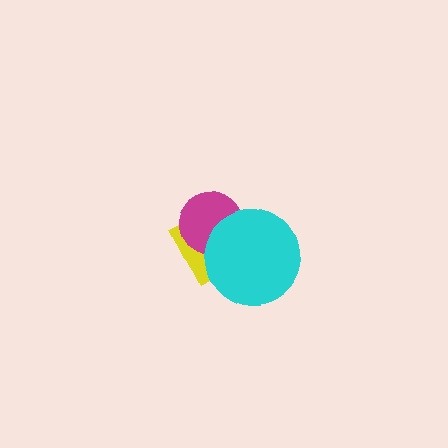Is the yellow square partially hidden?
Yes, it is partially covered by another shape.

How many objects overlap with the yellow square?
2 objects overlap with the yellow square.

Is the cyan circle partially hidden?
No, no other shape covers it.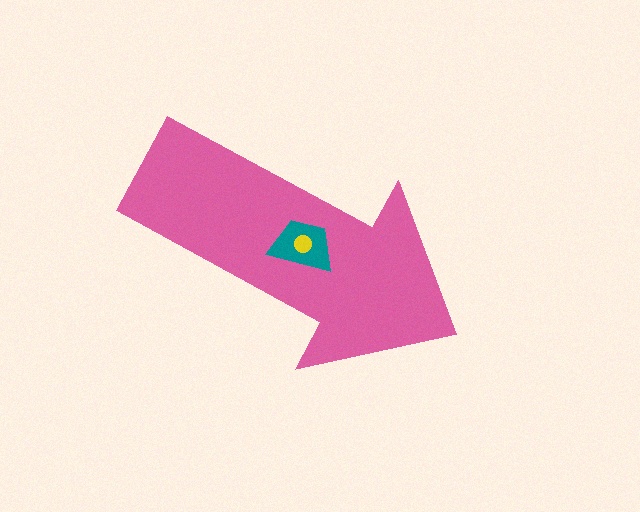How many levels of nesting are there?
3.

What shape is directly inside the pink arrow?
The teal trapezoid.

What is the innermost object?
The yellow circle.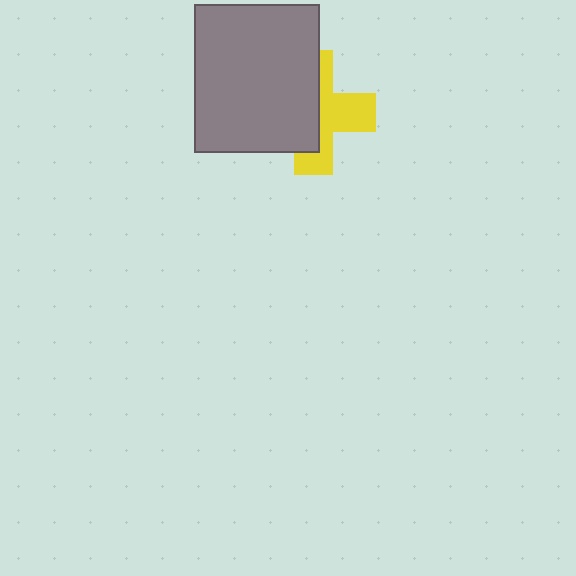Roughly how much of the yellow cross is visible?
About half of it is visible (roughly 48%).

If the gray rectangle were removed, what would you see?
You would see the complete yellow cross.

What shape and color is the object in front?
The object in front is a gray rectangle.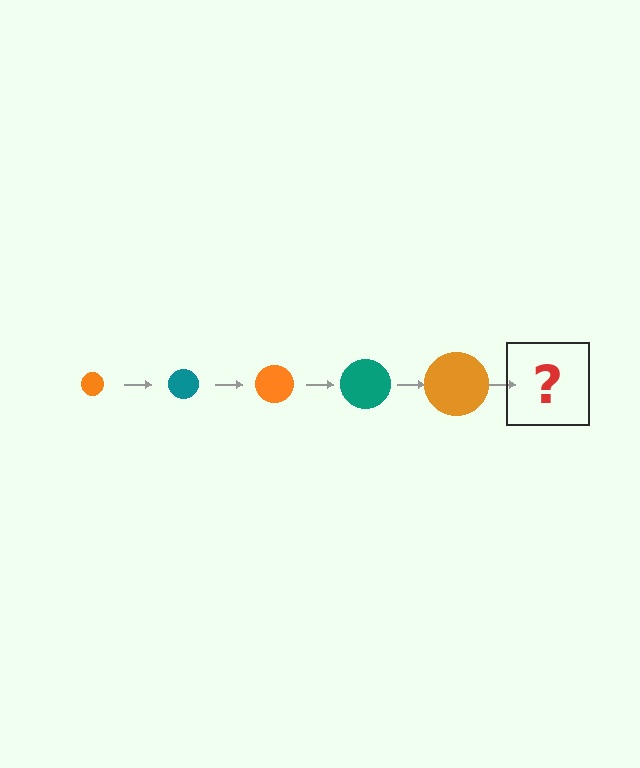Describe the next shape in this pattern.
It should be a teal circle, larger than the previous one.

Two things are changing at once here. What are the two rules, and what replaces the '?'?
The two rules are that the circle grows larger each step and the color cycles through orange and teal. The '?' should be a teal circle, larger than the previous one.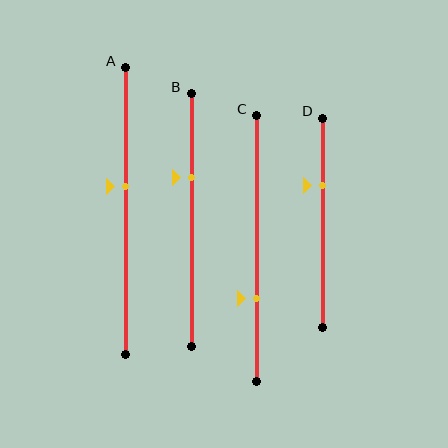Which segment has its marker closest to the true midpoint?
Segment A has its marker closest to the true midpoint.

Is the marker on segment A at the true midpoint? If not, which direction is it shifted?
No, the marker on segment A is shifted upward by about 8% of the segment length.